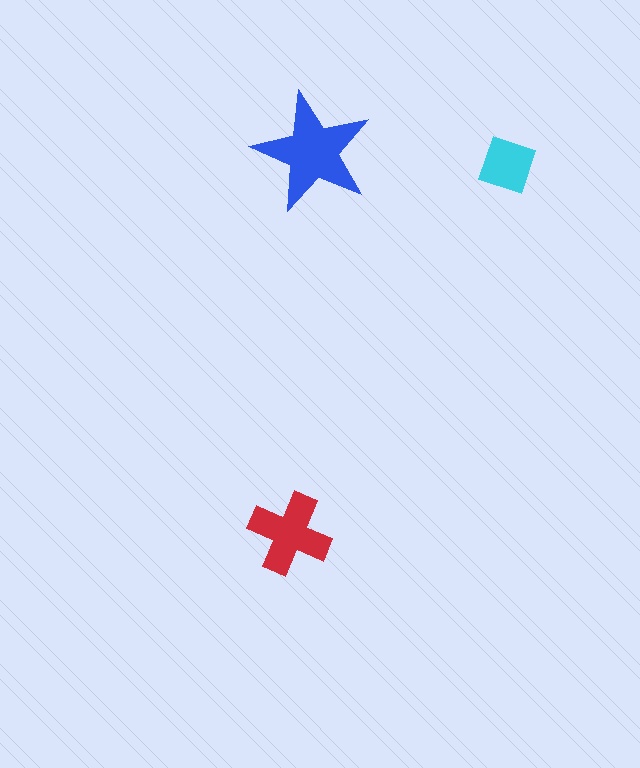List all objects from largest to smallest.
The blue star, the red cross, the cyan diamond.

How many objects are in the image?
There are 3 objects in the image.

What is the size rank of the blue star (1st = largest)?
1st.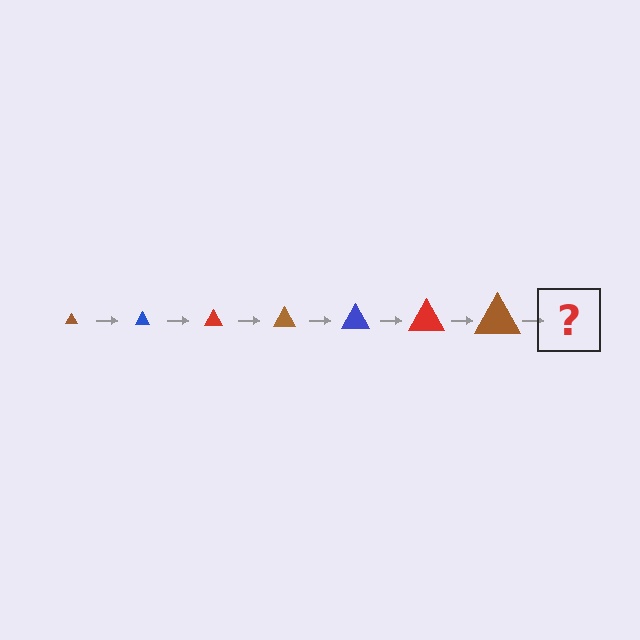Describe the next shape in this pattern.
It should be a blue triangle, larger than the previous one.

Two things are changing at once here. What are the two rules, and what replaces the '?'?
The two rules are that the triangle grows larger each step and the color cycles through brown, blue, and red. The '?' should be a blue triangle, larger than the previous one.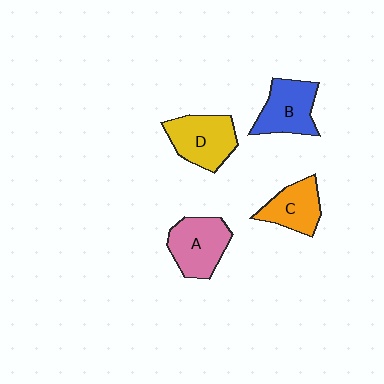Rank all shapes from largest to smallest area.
From largest to smallest: D (yellow), A (pink), B (blue), C (orange).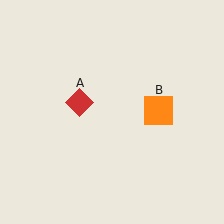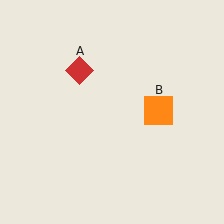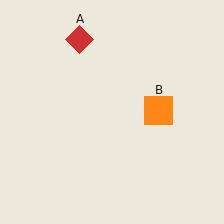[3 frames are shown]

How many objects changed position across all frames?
1 object changed position: red diamond (object A).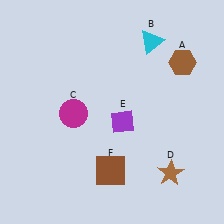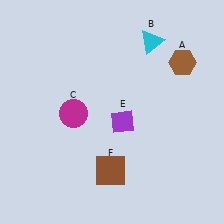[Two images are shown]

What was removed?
The brown star (D) was removed in Image 2.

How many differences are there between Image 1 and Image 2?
There is 1 difference between the two images.